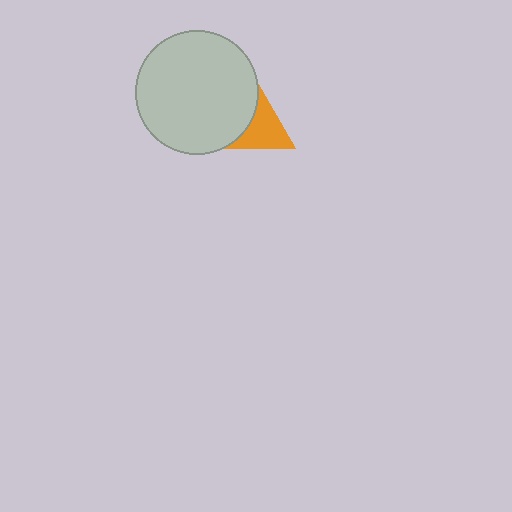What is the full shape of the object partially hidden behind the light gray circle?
The partially hidden object is an orange triangle.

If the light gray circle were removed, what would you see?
You would see the complete orange triangle.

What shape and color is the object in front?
The object in front is a light gray circle.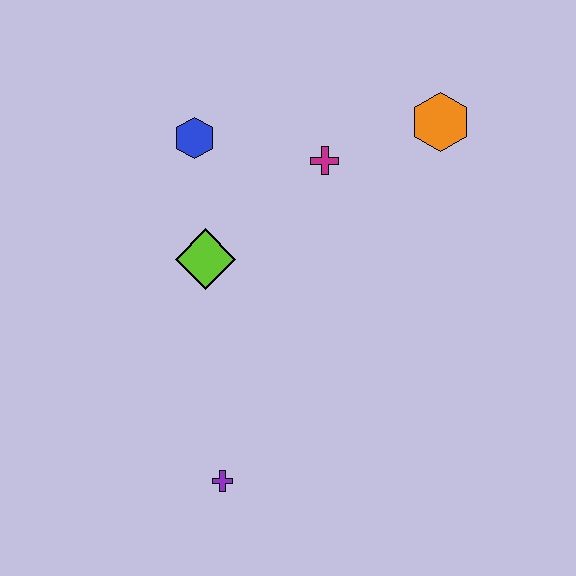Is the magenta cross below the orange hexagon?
Yes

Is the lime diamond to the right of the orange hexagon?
No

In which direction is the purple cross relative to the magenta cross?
The purple cross is below the magenta cross.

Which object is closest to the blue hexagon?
The lime diamond is closest to the blue hexagon.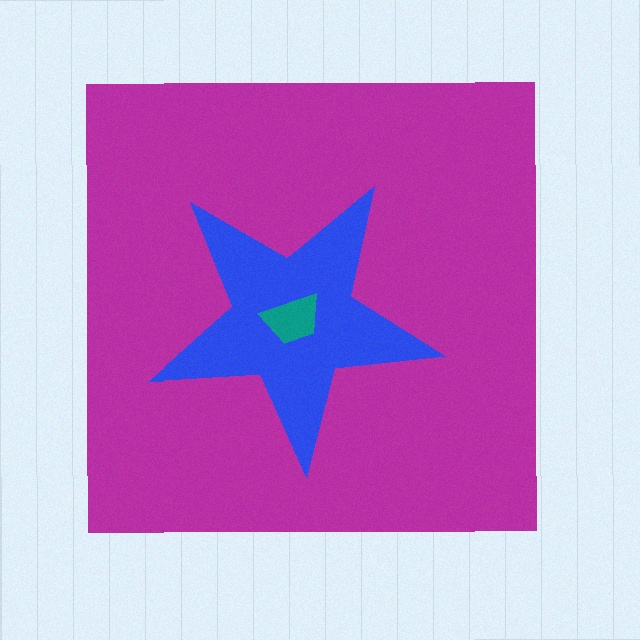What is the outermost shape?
The magenta square.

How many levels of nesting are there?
3.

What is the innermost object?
The teal trapezoid.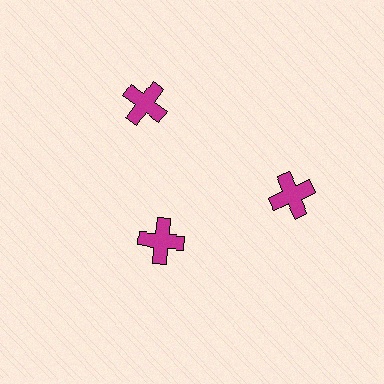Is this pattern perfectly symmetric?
No. The 3 magenta crosses are arranged in a ring, but one element near the 7 o'clock position is pulled inward toward the center, breaking the 3-fold rotational symmetry.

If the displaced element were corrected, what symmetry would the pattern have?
It would have 3-fold rotational symmetry — the pattern would map onto itself every 120 degrees.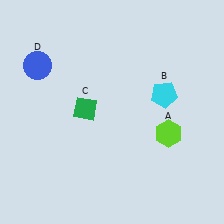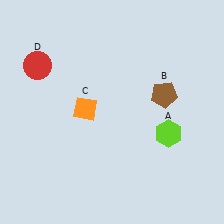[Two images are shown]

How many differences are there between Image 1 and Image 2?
There are 3 differences between the two images.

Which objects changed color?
B changed from cyan to brown. C changed from green to orange. D changed from blue to red.